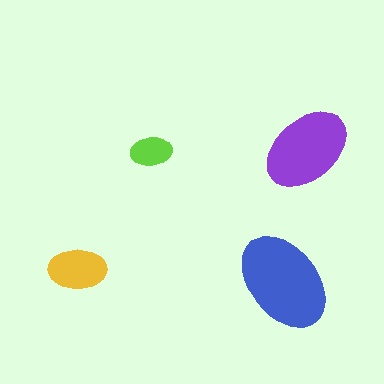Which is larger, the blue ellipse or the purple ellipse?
The blue one.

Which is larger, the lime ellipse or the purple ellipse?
The purple one.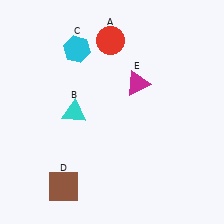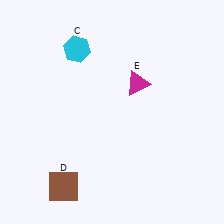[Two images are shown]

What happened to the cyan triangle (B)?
The cyan triangle (B) was removed in Image 2. It was in the bottom-left area of Image 1.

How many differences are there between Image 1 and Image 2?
There are 2 differences between the two images.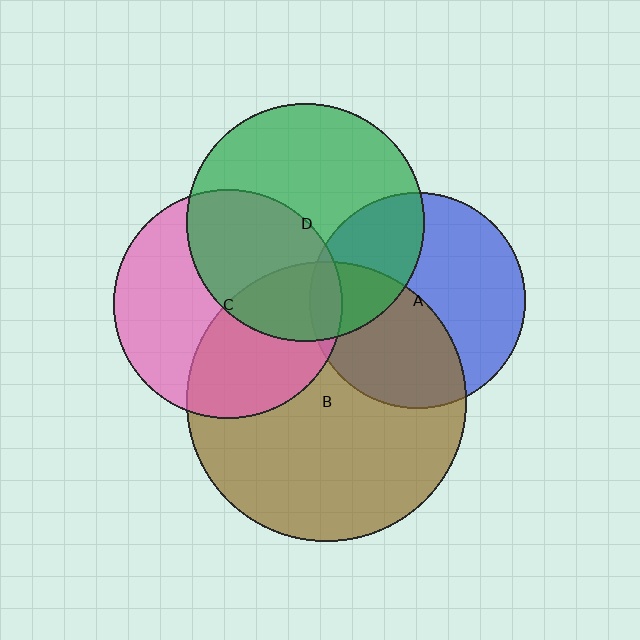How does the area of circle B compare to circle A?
Approximately 1.7 times.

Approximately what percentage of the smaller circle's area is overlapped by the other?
Approximately 40%.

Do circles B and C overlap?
Yes.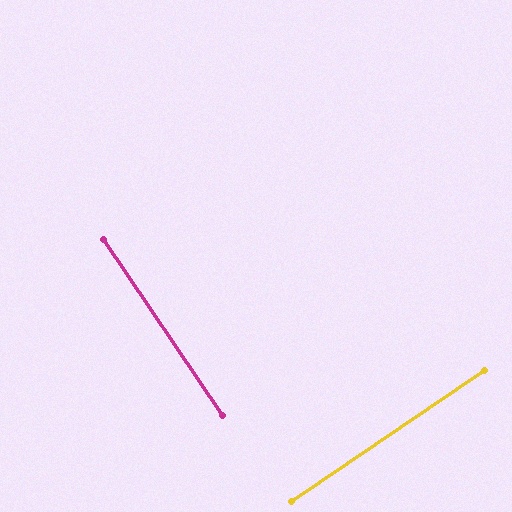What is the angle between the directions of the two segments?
Approximately 90 degrees.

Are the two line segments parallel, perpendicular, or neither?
Perpendicular — they meet at approximately 90°.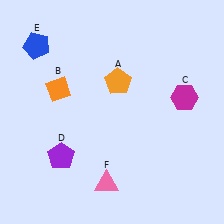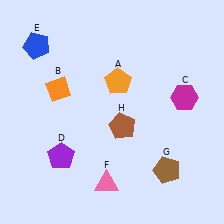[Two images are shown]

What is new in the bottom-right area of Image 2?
A brown pentagon (H) was added in the bottom-right area of Image 2.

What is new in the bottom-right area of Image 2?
A brown pentagon (G) was added in the bottom-right area of Image 2.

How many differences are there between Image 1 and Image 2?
There are 2 differences between the two images.